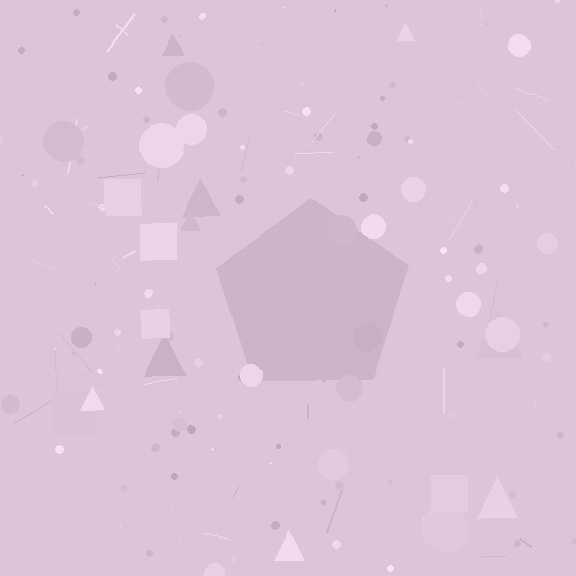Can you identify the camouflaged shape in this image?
The camouflaged shape is a pentagon.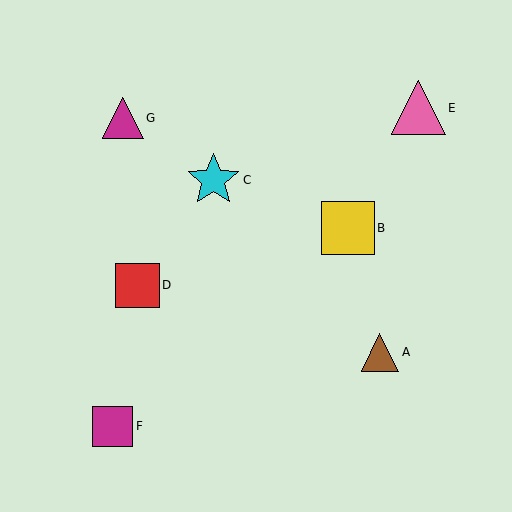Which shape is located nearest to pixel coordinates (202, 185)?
The cyan star (labeled C) at (213, 180) is nearest to that location.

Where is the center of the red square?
The center of the red square is at (138, 285).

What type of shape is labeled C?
Shape C is a cyan star.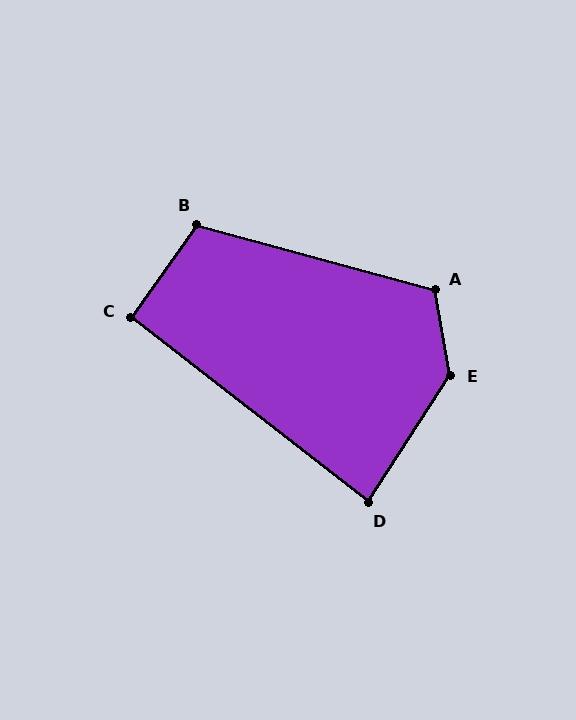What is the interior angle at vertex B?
Approximately 110 degrees (obtuse).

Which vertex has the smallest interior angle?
D, at approximately 85 degrees.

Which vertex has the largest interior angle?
E, at approximately 137 degrees.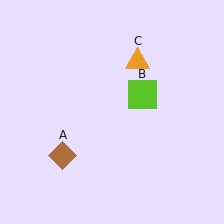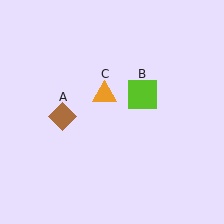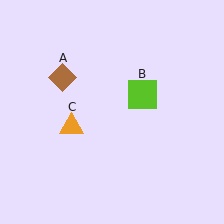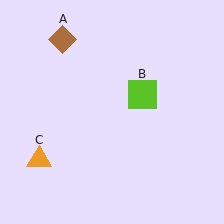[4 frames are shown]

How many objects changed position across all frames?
2 objects changed position: brown diamond (object A), orange triangle (object C).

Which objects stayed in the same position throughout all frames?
Lime square (object B) remained stationary.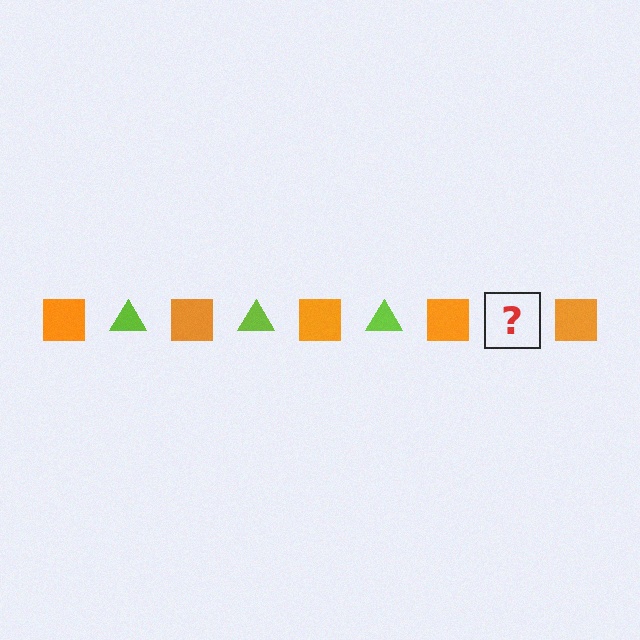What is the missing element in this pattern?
The missing element is a lime triangle.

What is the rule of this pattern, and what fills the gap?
The rule is that the pattern alternates between orange square and lime triangle. The gap should be filled with a lime triangle.